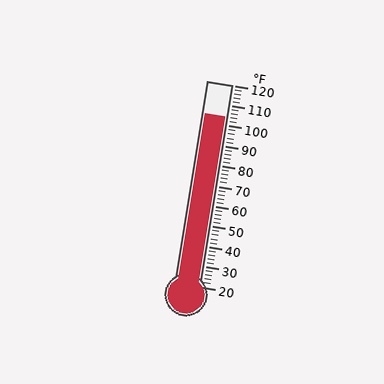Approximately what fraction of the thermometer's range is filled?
The thermometer is filled to approximately 85% of its range.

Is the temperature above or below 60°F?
The temperature is above 60°F.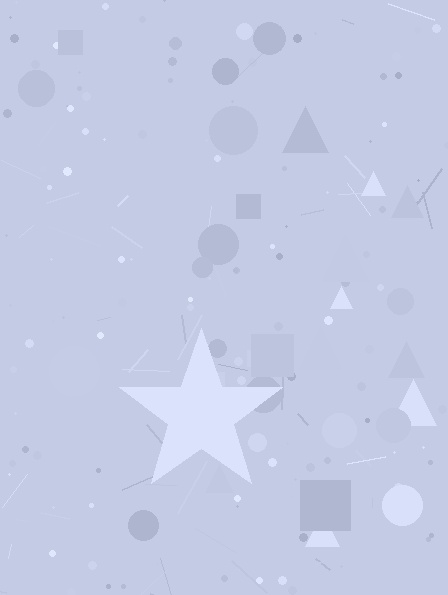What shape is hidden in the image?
A star is hidden in the image.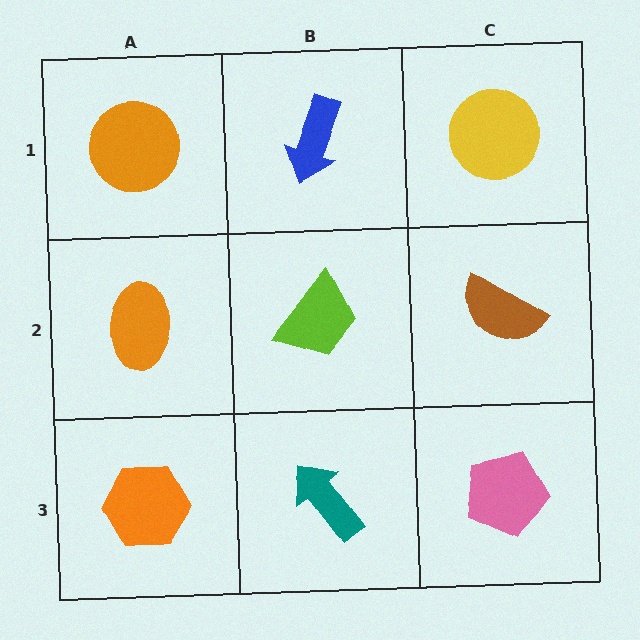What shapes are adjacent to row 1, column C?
A brown semicircle (row 2, column C), a blue arrow (row 1, column B).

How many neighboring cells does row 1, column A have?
2.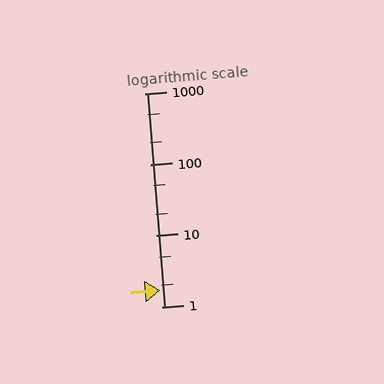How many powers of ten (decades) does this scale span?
The scale spans 3 decades, from 1 to 1000.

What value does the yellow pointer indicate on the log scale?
The pointer indicates approximately 1.7.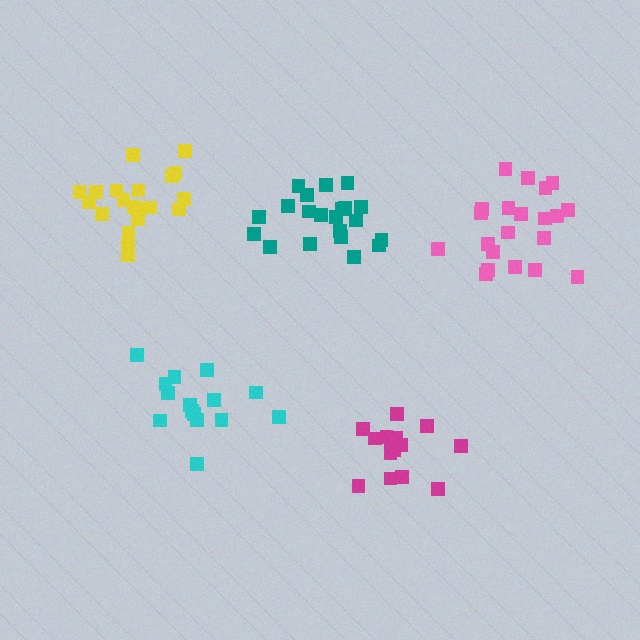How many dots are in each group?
Group 1: 21 dots, Group 2: 15 dots, Group 3: 21 dots, Group 4: 15 dots, Group 5: 20 dots (92 total).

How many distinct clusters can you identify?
There are 5 distinct clusters.